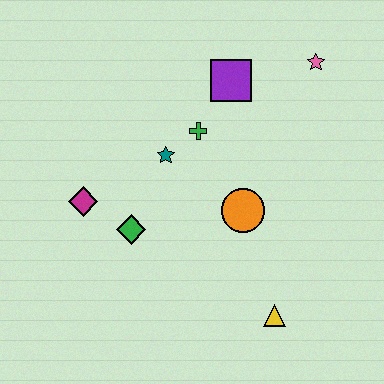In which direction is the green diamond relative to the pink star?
The green diamond is to the left of the pink star.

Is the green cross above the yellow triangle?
Yes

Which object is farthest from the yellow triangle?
The pink star is farthest from the yellow triangle.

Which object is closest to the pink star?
The purple square is closest to the pink star.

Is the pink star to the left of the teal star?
No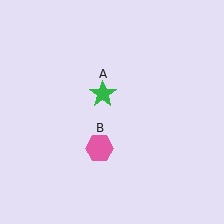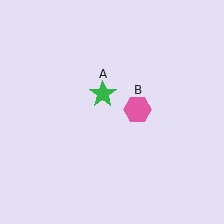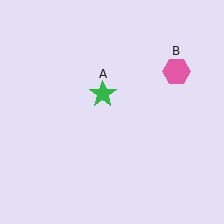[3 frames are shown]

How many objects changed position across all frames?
1 object changed position: pink hexagon (object B).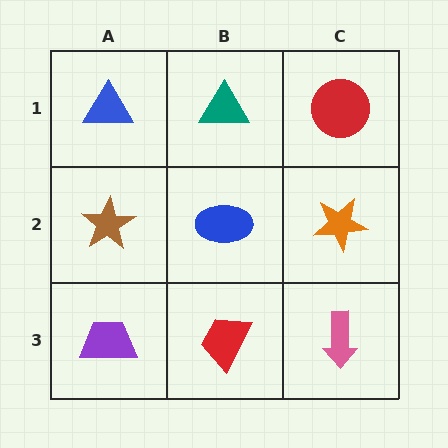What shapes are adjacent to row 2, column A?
A blue triangle (row 1, column A), a purple trapezoid (row 3, column A), a blue ellipse (row 2, column B).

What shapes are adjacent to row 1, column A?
A brown star (row 2, column A), a teal triangle (row 1, column B).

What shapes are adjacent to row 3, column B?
A blue ellipse (row 2, column B), a purple trapezoid (row 3, column A), a pink arrow (row 3, column C).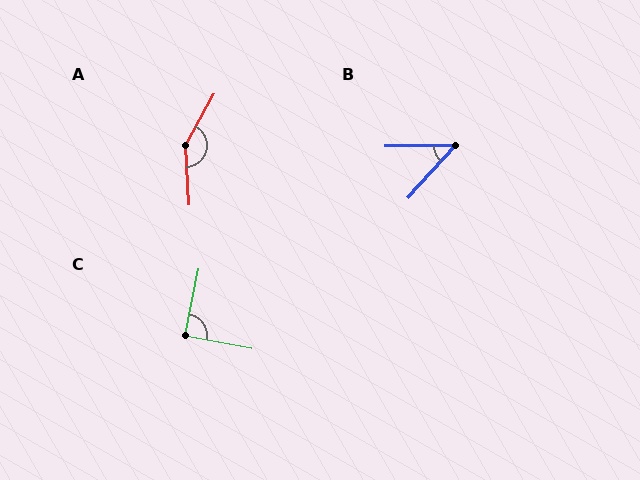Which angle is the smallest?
B, at approximately 47 degrees.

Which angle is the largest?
A, at approximately 148 degrees.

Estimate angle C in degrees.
Approximately 89 degrees.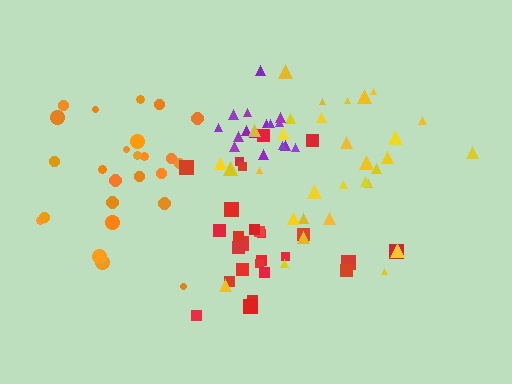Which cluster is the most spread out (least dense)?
Yellow.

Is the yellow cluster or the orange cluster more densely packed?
Orange.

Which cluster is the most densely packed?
Purple.